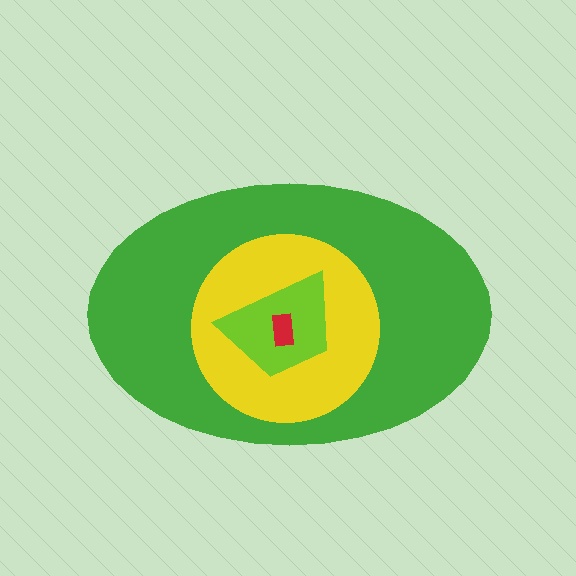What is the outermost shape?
The green ellipse.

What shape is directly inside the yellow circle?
The lime trapezoid.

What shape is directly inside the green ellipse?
The yellow circle.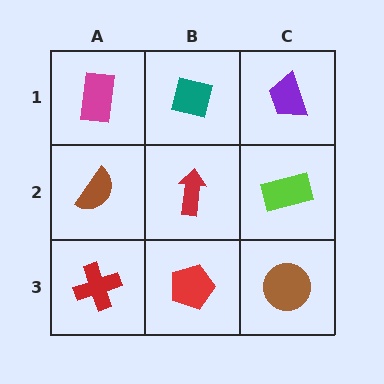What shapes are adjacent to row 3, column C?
A lime rectangle (row 2, column C), a red pentagon (row 3, column B).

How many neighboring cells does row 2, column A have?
3.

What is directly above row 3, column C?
A lime rectangle.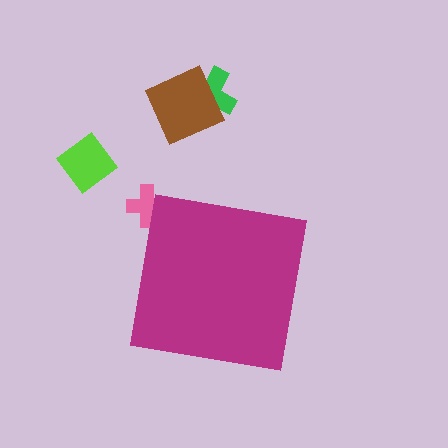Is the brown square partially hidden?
No, the brown square is fully visible.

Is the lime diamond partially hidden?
No, the lime diamond is fully visible.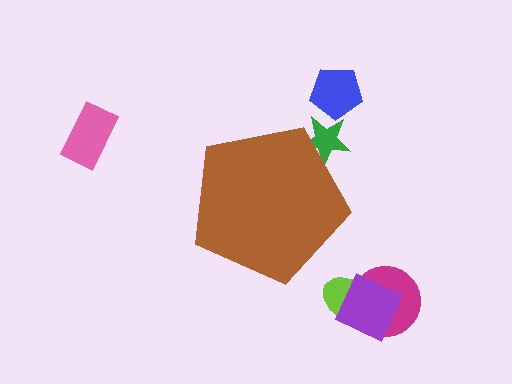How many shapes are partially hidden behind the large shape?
1 shape is partially hidden.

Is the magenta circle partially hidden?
No, the magenta circle is fully visible.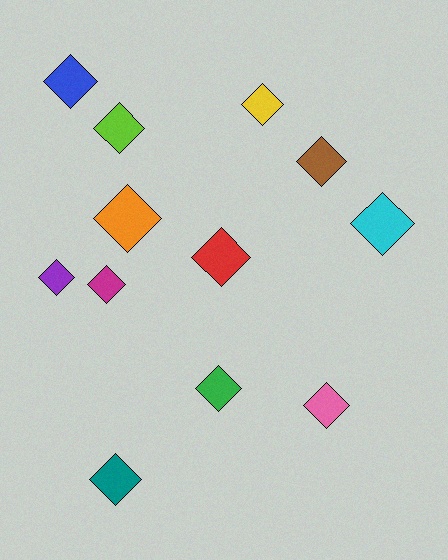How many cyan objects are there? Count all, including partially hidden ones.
There is 1 cyan object.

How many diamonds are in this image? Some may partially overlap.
There are 12 diamonds.